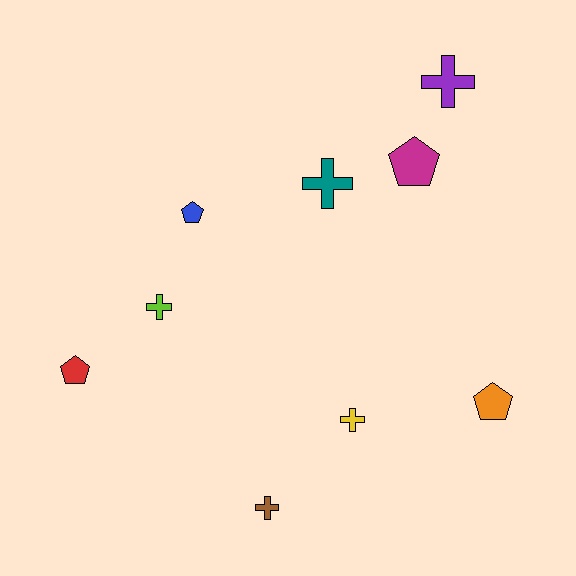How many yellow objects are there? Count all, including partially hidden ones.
There is 1 yellow object.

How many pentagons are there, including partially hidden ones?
There are 4 pentagons.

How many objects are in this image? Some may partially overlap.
There are 9 objects.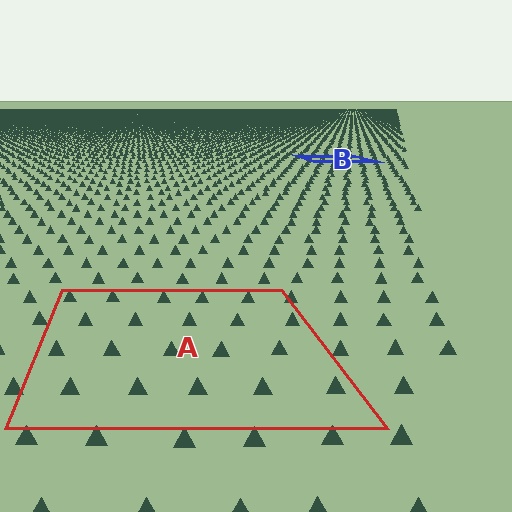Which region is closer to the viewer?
Region A is closer. The texture elements there are larger and more spread out.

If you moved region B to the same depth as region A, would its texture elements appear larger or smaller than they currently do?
They would appear larger. At a closer depth, the same texture elements are projected at a bigger on-screen size.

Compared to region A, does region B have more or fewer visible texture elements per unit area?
Region B has more texture elements per unit area — they are packed more densely because it is farther away.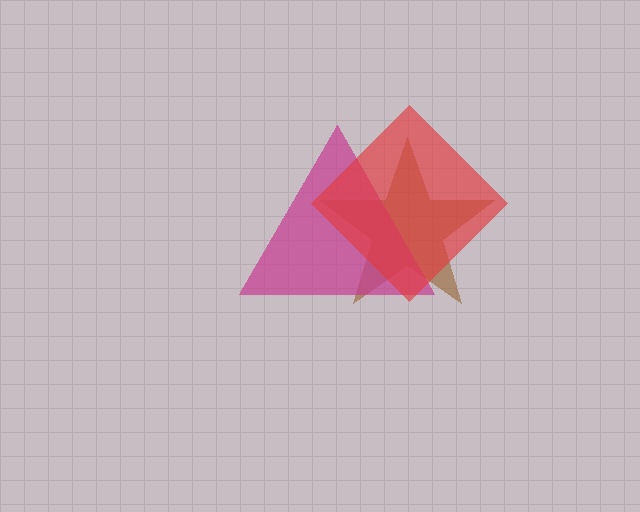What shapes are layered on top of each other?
The layered shapes are: a brown star, a magenta triangle, a red diamond.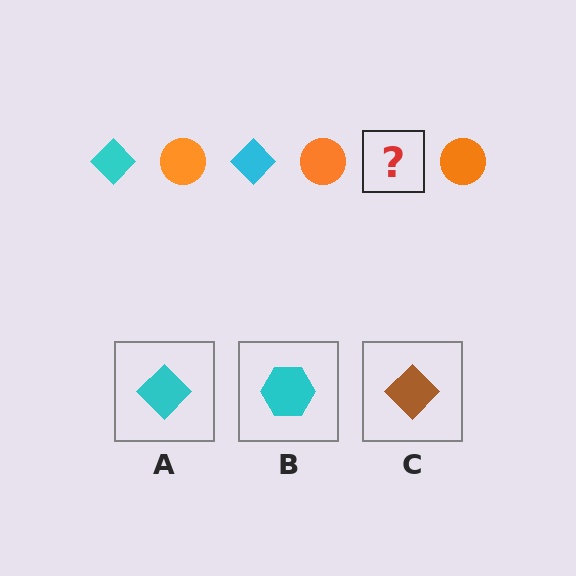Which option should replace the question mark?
Option A.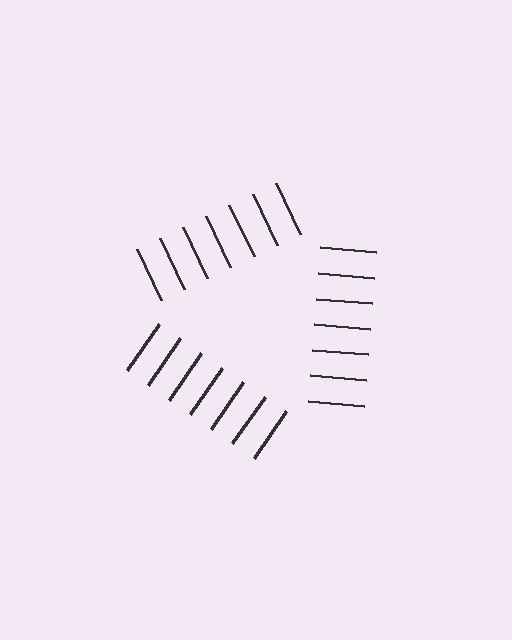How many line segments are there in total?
21 — 7 along each of the 3 edges.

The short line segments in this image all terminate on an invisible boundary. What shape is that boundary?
An illusory triangle — the line segments terminate on its edges but no continuous stroke is drawn.